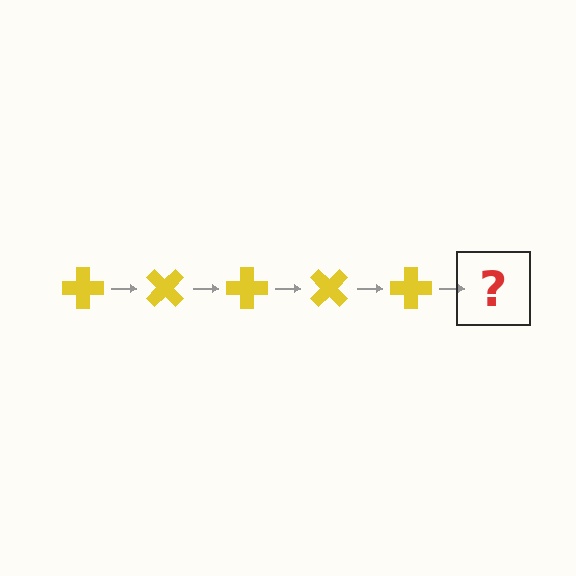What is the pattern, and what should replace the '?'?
The pattern is that the cross rotates 45 degrees each step. The '?' should be a yellow cross rotated 225 degrees.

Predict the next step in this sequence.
The next step is a yellow cross rotated 225 degrees.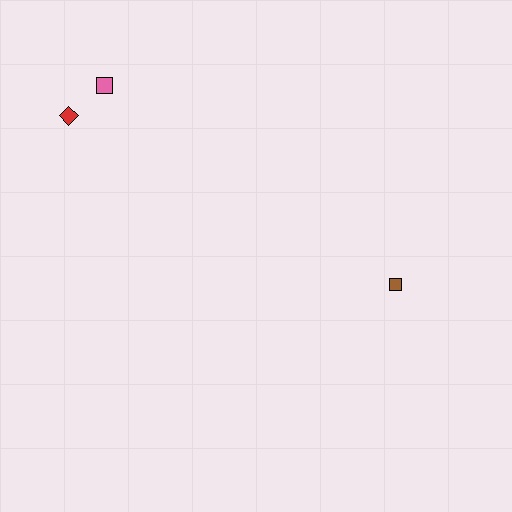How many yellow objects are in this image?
There are no yellow objects.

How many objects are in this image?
There are 3 objects.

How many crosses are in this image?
There are no crosses.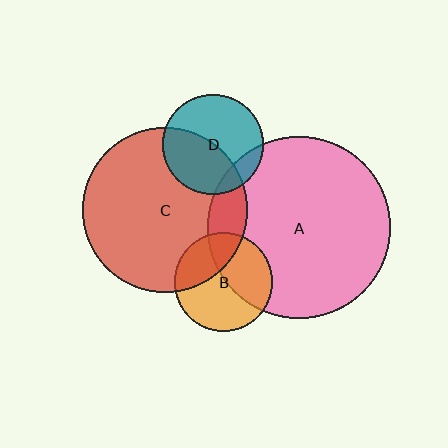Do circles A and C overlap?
Yes.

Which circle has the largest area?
Circle A (pink).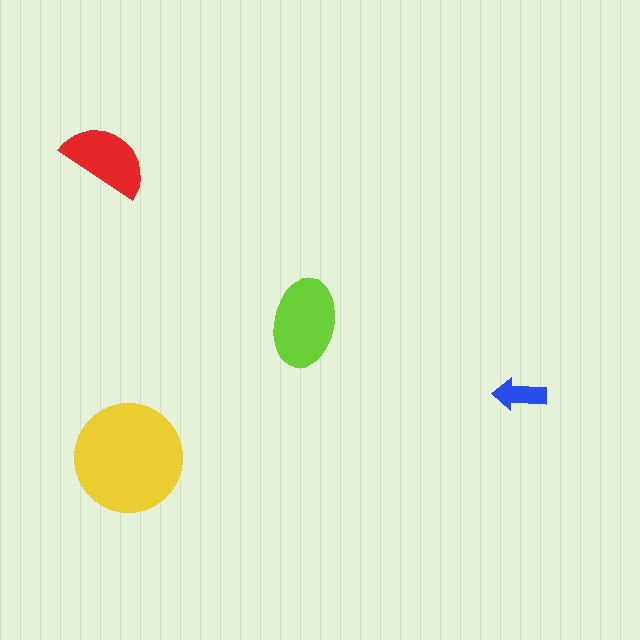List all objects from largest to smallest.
The yellow circle, the lime ellipse, the red semicircle, the blue arrow.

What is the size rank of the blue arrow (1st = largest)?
4th.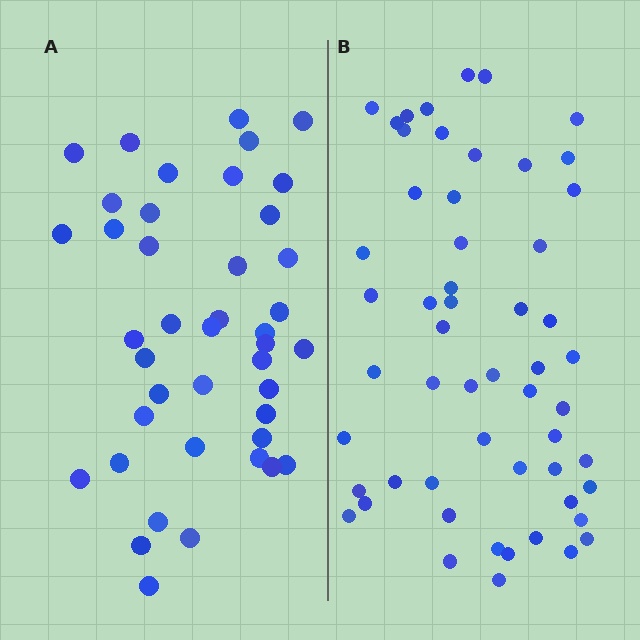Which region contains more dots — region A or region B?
Region B (the right region) has more dots.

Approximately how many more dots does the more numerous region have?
Region B has approximately 15 more dots than region A.